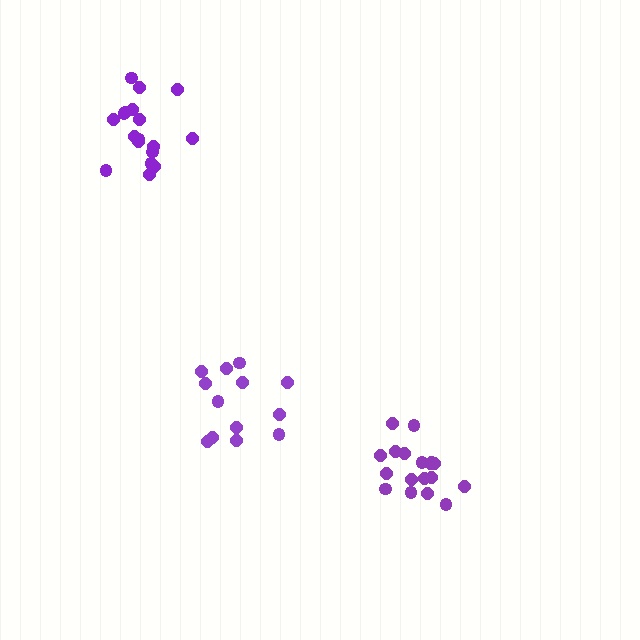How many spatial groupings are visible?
There are 3 spatial groupings.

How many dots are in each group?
Group 1: 13 dots, Group 2: 18 dots, Group 3: 19 dots (50 total).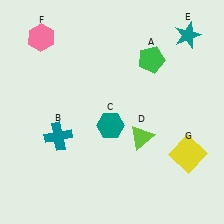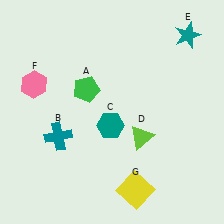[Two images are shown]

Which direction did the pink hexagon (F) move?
The pink hexagon (F) moved down.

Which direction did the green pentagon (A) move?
The green pentagon (A) moved left.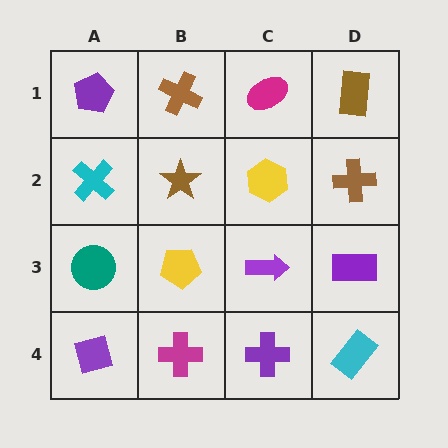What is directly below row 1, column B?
A brown star.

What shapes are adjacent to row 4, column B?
A yellow pentagon (row 3, column B), a purple square (row 4, column A), a purple cross (row 4, column C).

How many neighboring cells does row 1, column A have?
2.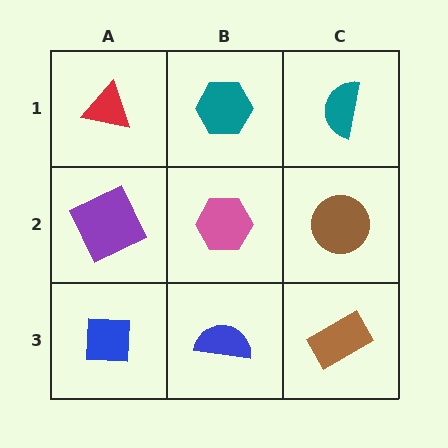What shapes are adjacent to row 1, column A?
A purple square (row 2, column A), a teal hexagon (row 1, column B).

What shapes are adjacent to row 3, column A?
A purple square (row 2, column A), a blue semicircle (row 3, column B).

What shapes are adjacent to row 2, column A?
A red triangle (row 1, column A), a blue square (row 3, column A), a pink hexagon (row 2, column B).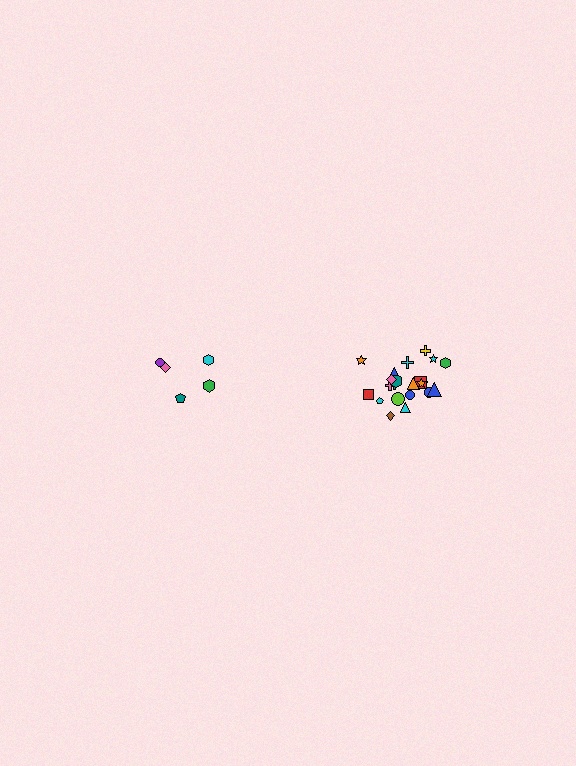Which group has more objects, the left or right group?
The right group.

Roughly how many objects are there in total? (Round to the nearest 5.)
Roughly 25 objects in total.